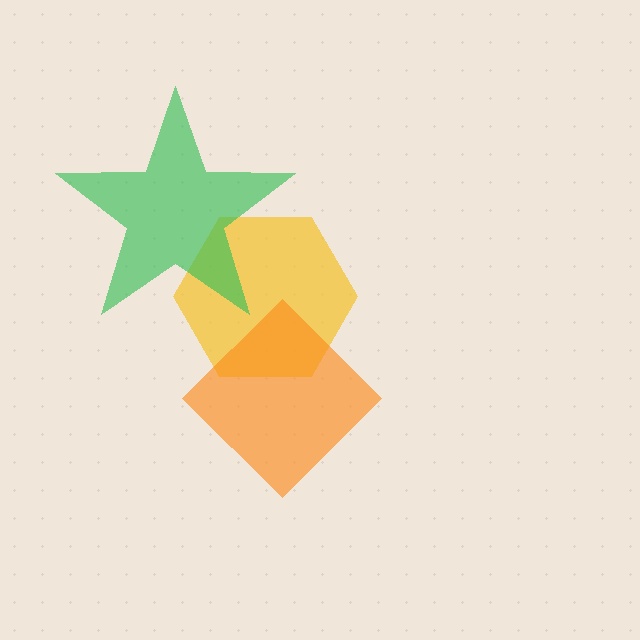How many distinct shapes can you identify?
There are 3 distinct shapes: a yellow hexagon, a green star, an orange diamond.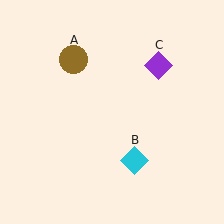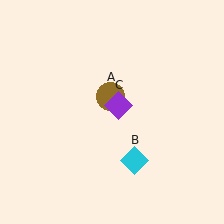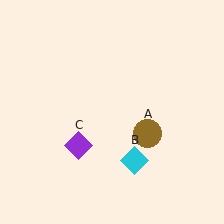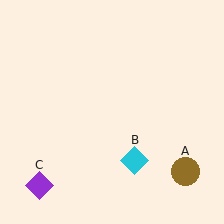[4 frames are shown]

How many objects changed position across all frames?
2 objects changed position: brown circle (object A), purple diamond (object C).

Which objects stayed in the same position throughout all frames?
Cyan diamond (object B) remained stationary.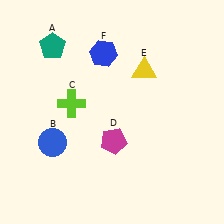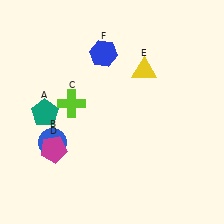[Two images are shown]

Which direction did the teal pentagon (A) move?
The teal pentagon (A) moved down.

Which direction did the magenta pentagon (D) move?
The magenta pentagon (D) moved left.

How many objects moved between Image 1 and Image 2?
2 objects moved between the two images.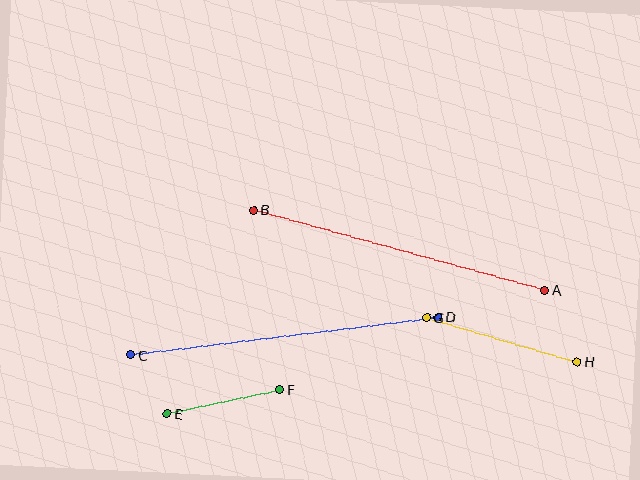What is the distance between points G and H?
The distance is approximately 157 pixels.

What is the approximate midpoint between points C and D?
The midpoint is at approximately (285, 336) pixels.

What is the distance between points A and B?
The distance is approximately 301 pixels.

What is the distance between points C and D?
The distance is approximately 309 pixels.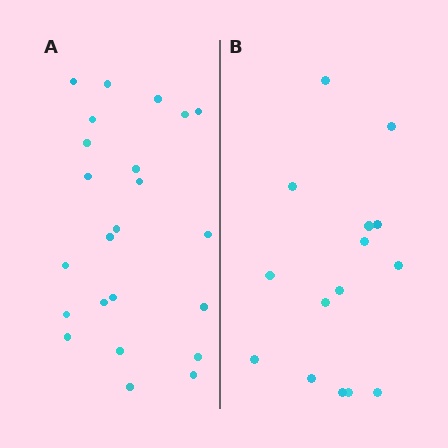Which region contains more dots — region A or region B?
Region A (the left region) has more dots.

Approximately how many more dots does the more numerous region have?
Region A has roughly 8 or so more dots than region B.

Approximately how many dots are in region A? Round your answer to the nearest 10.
About 20 dots. (The exact count is 23, which rounds to 20.)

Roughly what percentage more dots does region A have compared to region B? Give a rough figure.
About 55% more.